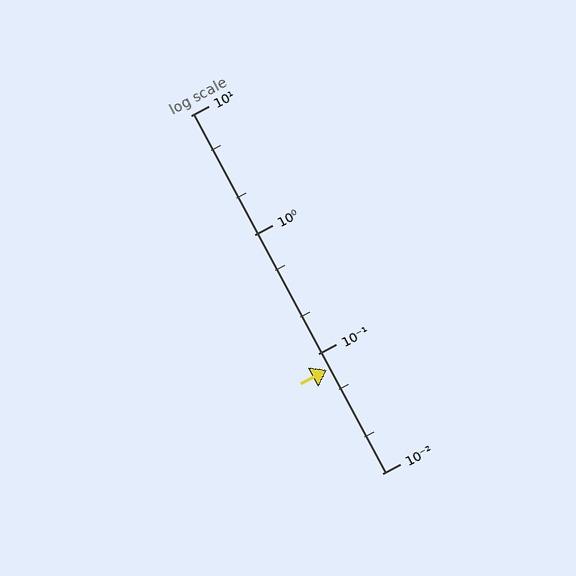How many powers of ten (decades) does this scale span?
The scale spans 3 decades, from 0.01 to 10.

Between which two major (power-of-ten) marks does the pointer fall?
The pointer is between 0.01 and 0.1.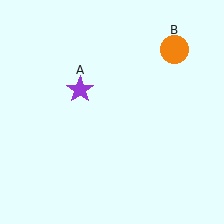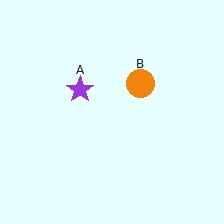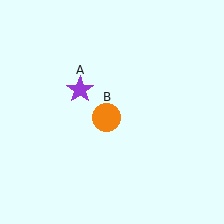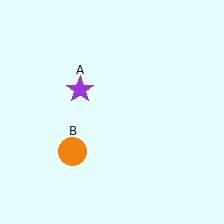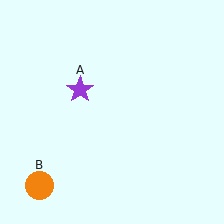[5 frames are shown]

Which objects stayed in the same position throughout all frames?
Purple star (object A) remained stationary.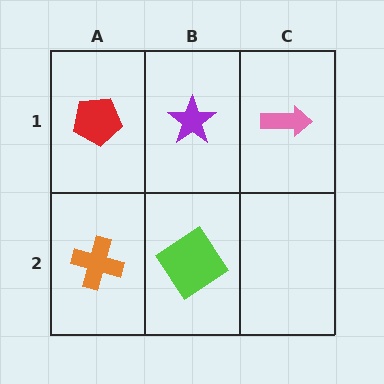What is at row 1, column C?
A pink arrow.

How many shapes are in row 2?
2 shapes.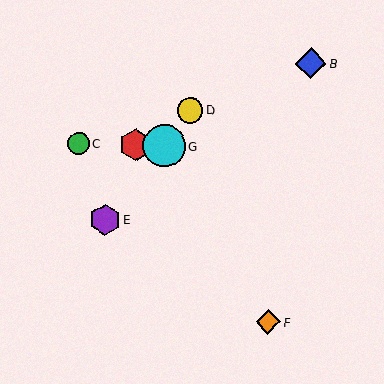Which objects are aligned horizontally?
Objects A, C, G are aligned horizontally.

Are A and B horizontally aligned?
No, A is at y≈145 and B is at y≈63.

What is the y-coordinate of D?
Object D is at y≈110.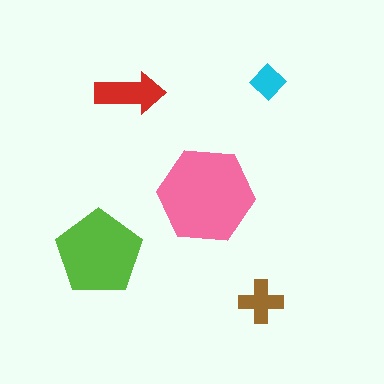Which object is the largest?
The pink hexagon.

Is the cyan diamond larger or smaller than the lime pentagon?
Smaller.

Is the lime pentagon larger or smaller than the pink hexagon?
Smaller.